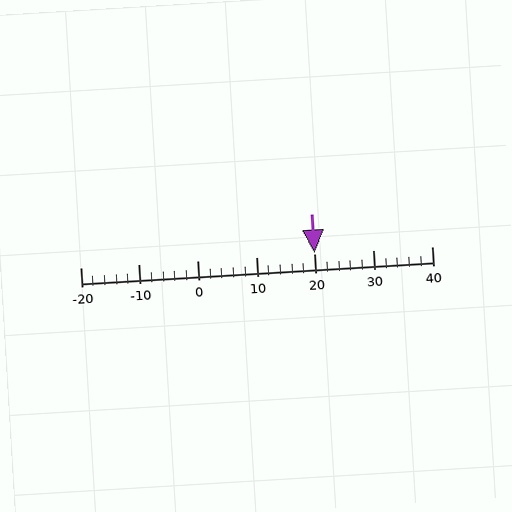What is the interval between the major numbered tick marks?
The major tick marks are spaced 10 units apart.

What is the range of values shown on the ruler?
The ruler shows values from -20 to 40.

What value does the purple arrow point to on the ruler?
The purple arrow points to approximately 20.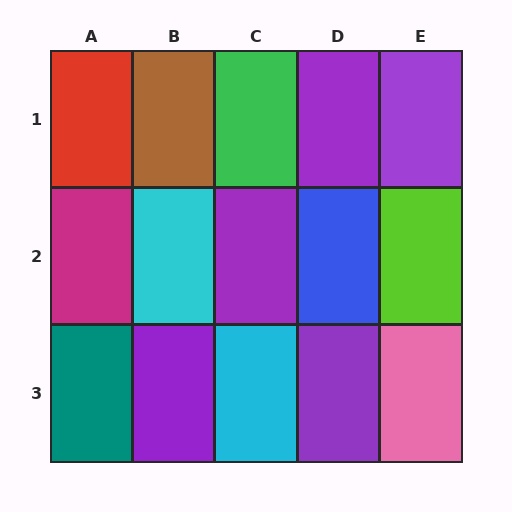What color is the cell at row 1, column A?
Red.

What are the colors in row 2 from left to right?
Magenta, cyan, purple, blue, lime.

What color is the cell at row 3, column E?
Pink.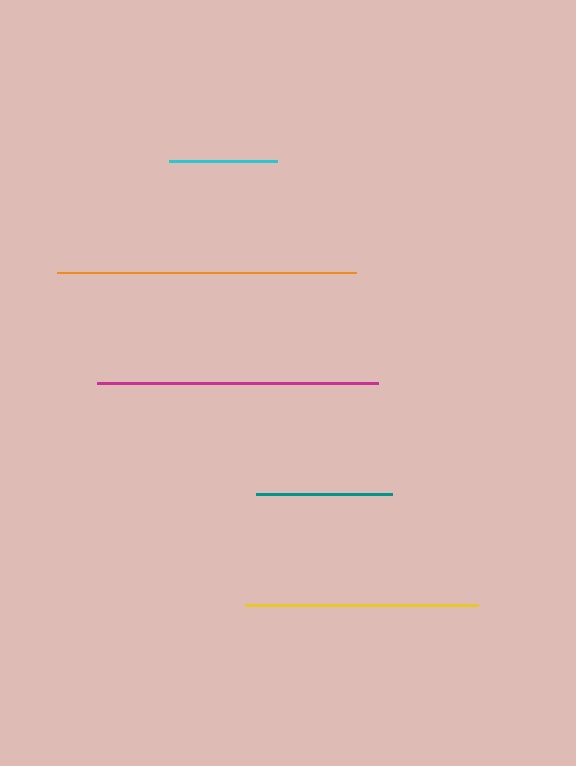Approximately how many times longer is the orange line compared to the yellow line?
The orange line is approximately 1.3 times the length of the yellow line.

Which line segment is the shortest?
The cyan line is the shortest at approximately 108 pixels.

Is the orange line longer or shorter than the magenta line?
The orange line is longer than the magenta line.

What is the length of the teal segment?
The teal segment is approximately 136 pixels long.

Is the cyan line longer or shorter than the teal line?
The teal line is longer than the cyan line.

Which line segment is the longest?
The orange line is the longest at approximately 299 pixels.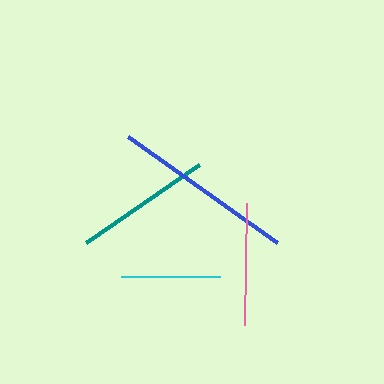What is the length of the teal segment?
The teal segment is approximately 137 pixels long.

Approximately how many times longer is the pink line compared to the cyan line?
The pink line is approximately 1.2 times the length of the cyan line.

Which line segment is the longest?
The blue line is the longest at approximately 183 pixels.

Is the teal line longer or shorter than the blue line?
The blue line is longer than the teal line.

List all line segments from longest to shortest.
From longest to shortest: blue, teal, pink, cyan.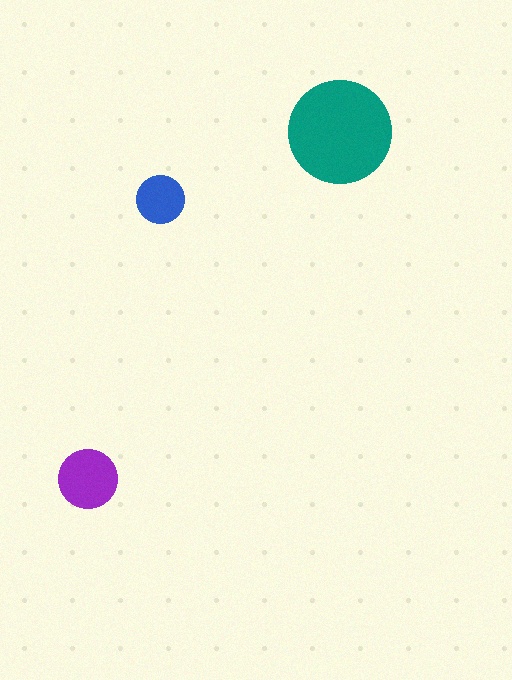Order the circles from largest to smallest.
the teal one, the purple one, the blue one.